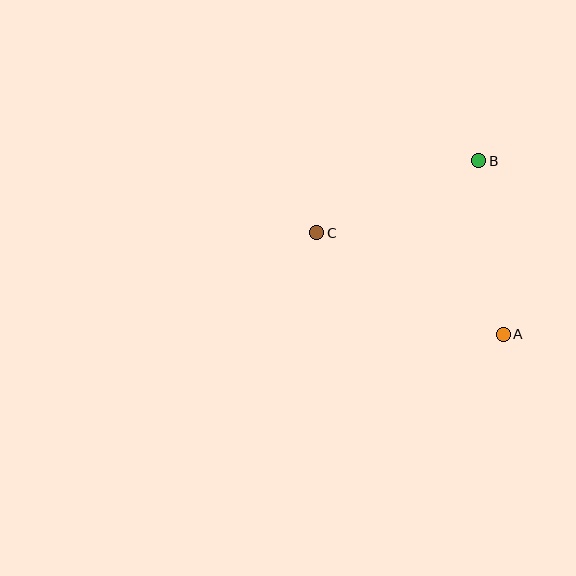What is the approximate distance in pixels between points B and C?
The distance between B and C is approximately 177 pixels.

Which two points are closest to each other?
Points A and B are closest to each other.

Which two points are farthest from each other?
Points A and C are farthest from each other.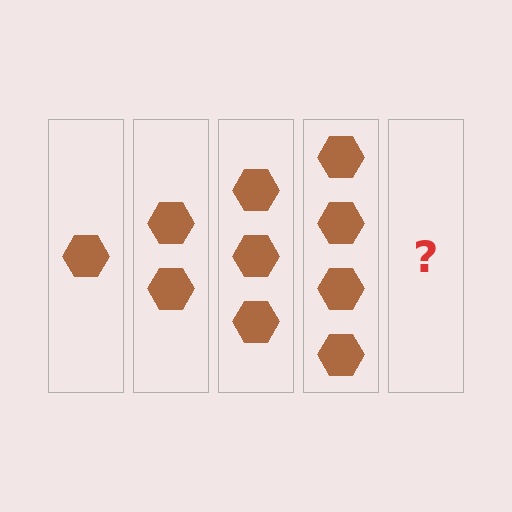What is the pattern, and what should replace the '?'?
The pattern is that each step adds one more hexagon. The '?' should be 5 hexagons.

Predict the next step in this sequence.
The next step is 5 hexagons.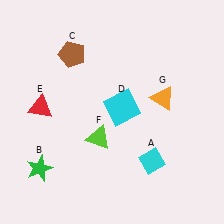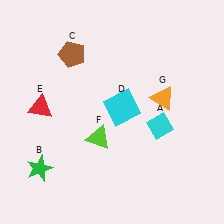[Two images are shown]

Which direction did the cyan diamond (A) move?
The cyan diamond (A) moved up.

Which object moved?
The cyan diamond (A) moved up.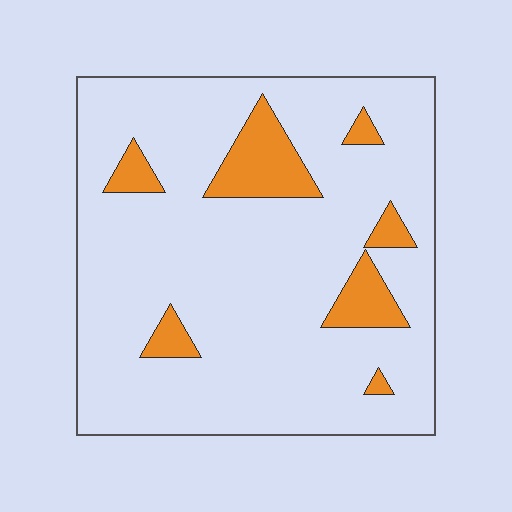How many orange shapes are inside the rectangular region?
7.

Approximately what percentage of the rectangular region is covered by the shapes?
Approximately 15%.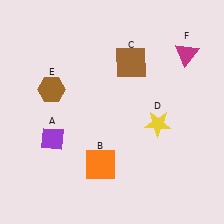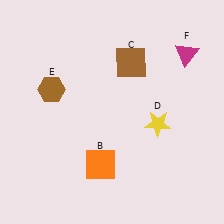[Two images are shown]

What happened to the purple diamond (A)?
The purple diamond (A) was removed in Image 2. It was in the bottom-left area of Image 1.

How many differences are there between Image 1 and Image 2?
There is 1 difference between the two images.